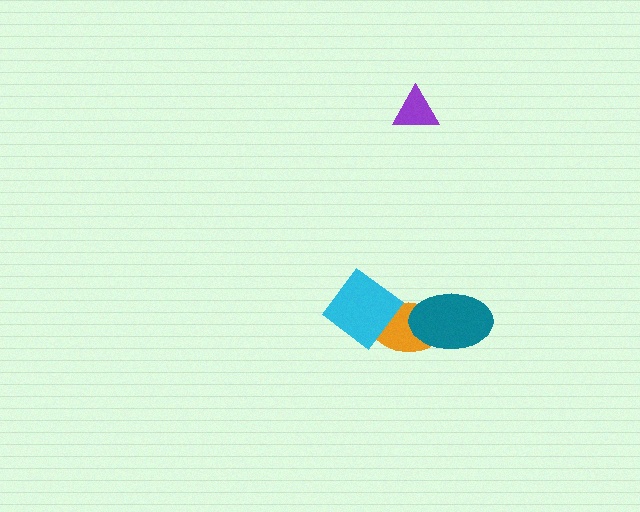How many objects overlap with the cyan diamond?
1 object overlaps with the cyan diamond.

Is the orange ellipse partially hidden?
Yes, it is partially covered by another shape.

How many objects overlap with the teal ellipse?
1 object overlaps with the teal ellipse.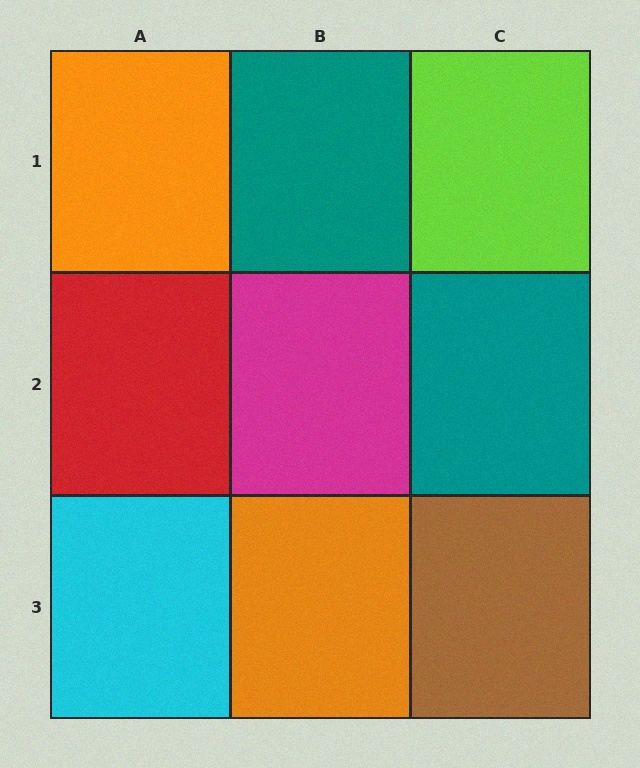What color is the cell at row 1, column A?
Orange.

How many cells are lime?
1 cell is lime.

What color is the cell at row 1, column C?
Lime.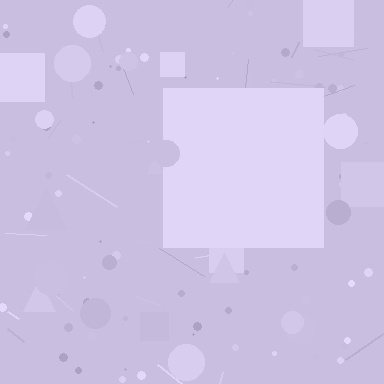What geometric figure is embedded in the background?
A square is embedded in the background.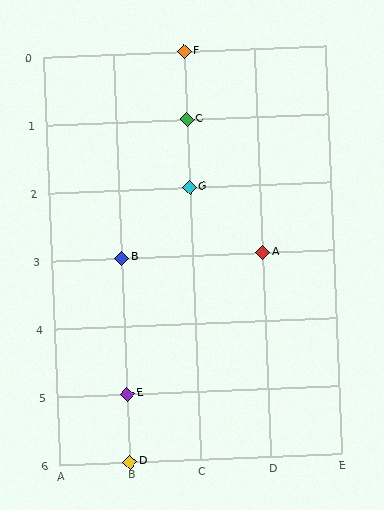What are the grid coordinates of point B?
Point B is at grid coordinates (B, 3).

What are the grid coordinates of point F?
Point F is at grid coordinates (C, 0).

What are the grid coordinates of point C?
Point C is at grid coordinates (C, 1).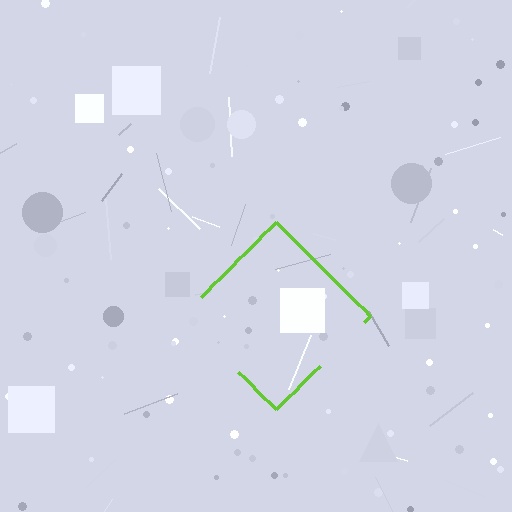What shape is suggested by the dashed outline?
The dashed outline suggests a diamond.